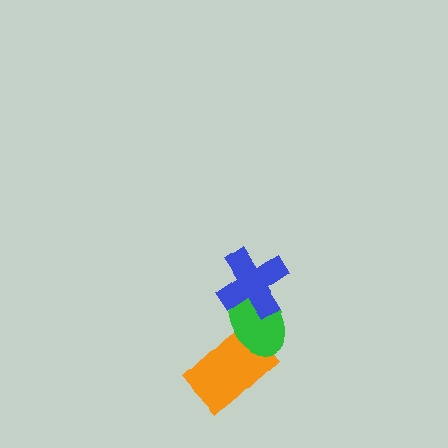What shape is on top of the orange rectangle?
The green ellipse is on top of the orange rectangle.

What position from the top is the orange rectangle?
The orange rectangle is 3rd from the top.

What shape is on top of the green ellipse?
The blue cross is on top of the green ellipse.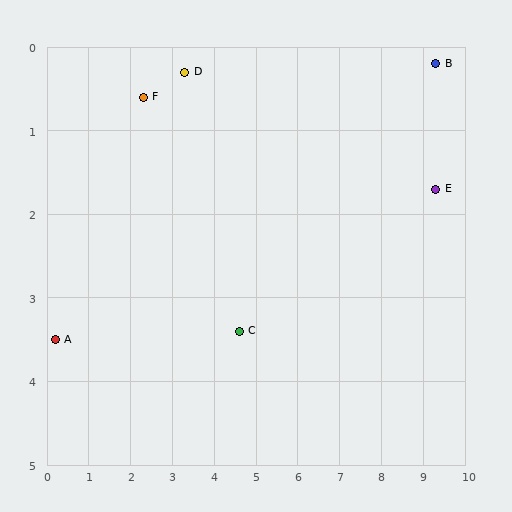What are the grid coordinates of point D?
Point D is at approximately (3.3, 0.3).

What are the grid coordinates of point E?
Point E is at approximately (9.3, 1.7).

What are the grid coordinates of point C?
Point C is at approximately (4.6, 3.4).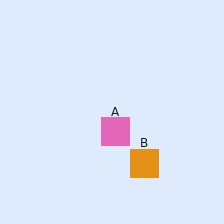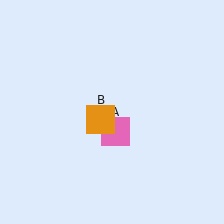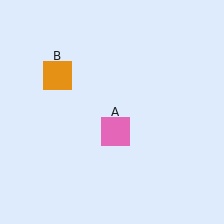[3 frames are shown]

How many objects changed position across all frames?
1 object changed position: orange square (object B).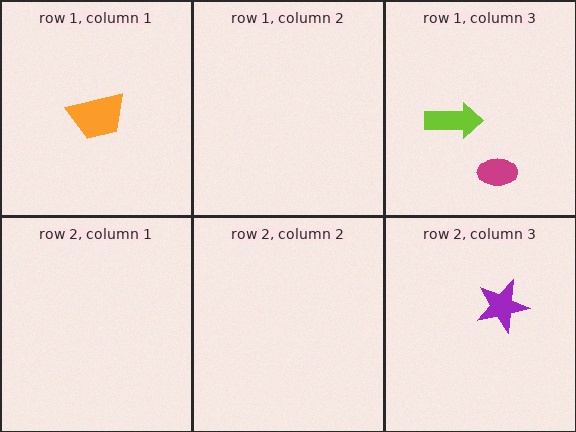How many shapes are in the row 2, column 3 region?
1.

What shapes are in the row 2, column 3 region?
The purple star.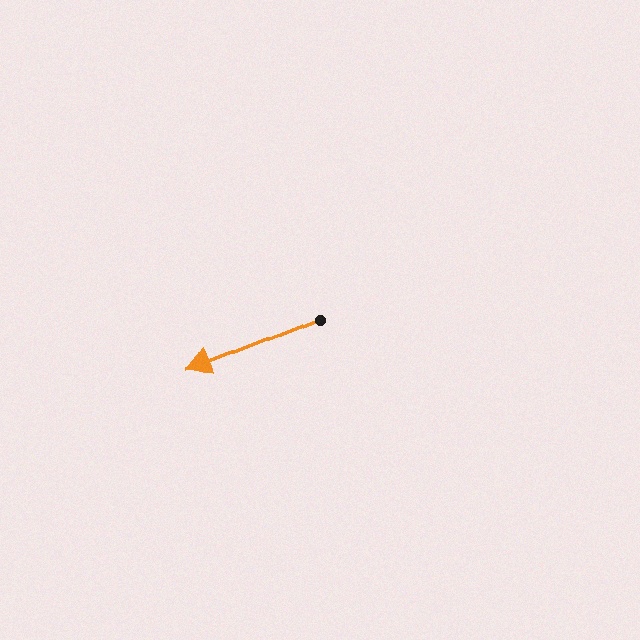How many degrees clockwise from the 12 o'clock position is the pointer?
Approximately 248 degrees.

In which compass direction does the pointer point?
West.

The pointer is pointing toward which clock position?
Roughly 8 o'clock.